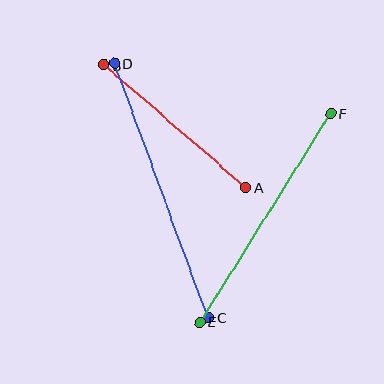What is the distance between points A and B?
The distance is approximately 188 pixels.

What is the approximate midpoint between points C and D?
The midpoint is at approximately (162, 190) pixels.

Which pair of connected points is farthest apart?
Points C and D are farthest apart.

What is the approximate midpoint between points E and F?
The midpoint is at approximately (265, 218) pixels.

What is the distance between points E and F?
The distance is approximately 247 pixels.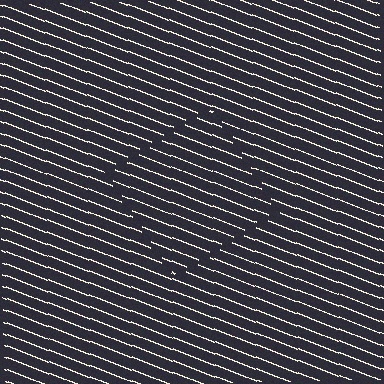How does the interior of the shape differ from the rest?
The interior of the shape contains the same grating, shifted by half a period — the contour is defined by the phase discontinuity where line-ends from the inner and outer gratings abut.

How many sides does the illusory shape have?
4 sides — the line-ends trace a square.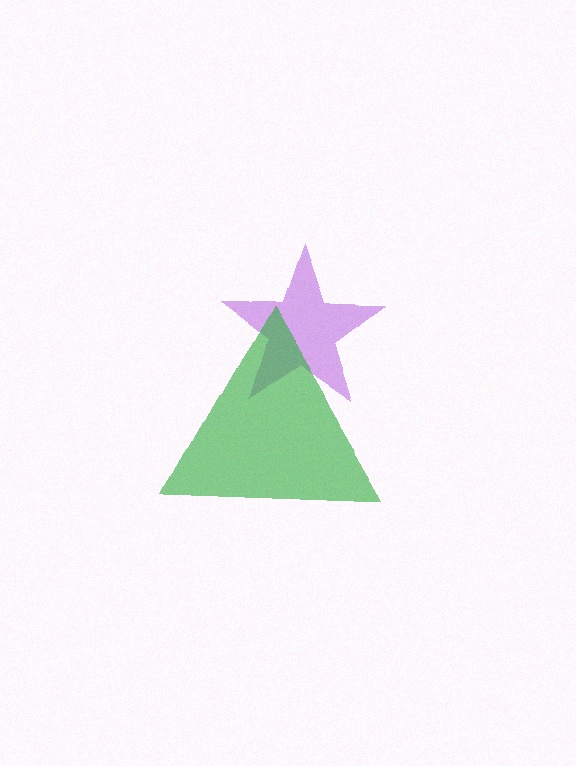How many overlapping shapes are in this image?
There are 2 overlapping shapes in the image.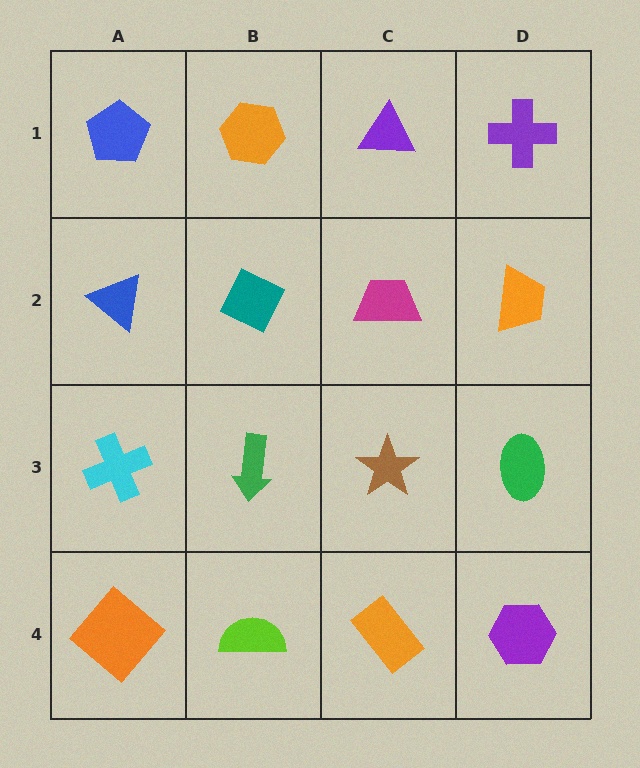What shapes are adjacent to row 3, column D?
An orange trapezoid (row 2, column D), a purple hexagon (row 4, column D), a brown star (row 3, column C).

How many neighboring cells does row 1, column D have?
2.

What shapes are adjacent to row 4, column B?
A green arrow (row 3, column B), an orange diamond (row 4, column A), an orange rectangle (row 4, column C).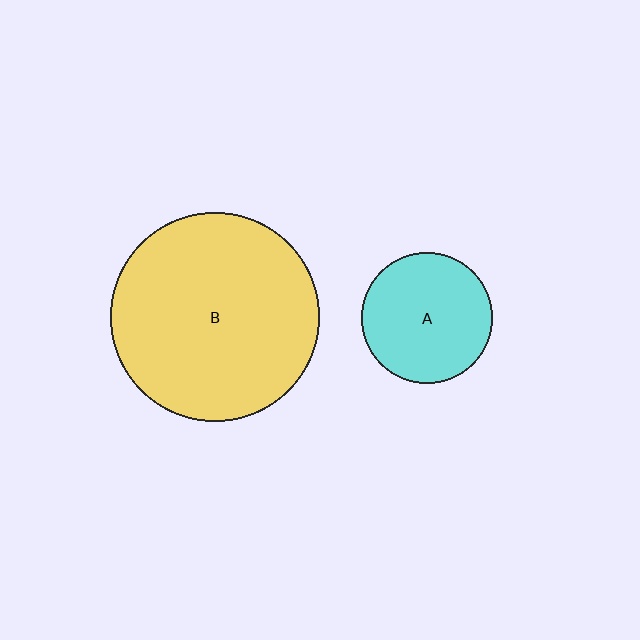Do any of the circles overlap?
No, none of the circles overlap.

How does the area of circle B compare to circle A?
Approximately 2.5 times.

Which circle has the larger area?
Circle B (yellow).